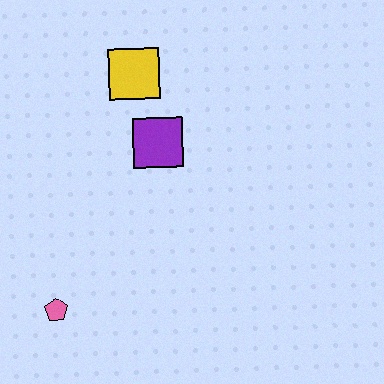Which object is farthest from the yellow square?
The pink pentagon is farthest from the yellow square.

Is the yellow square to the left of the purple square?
Yes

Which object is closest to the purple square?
The yellow square is closest to the purple square.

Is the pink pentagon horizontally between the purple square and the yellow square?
No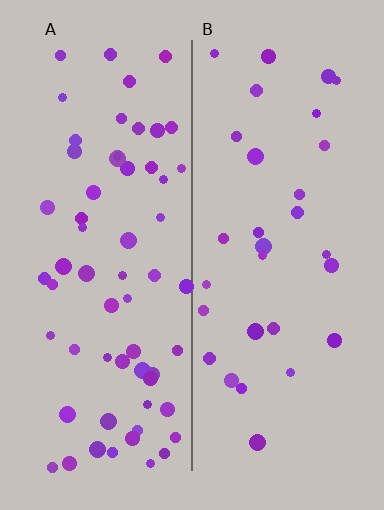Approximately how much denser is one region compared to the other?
Approximately 2.0× — region A over region B.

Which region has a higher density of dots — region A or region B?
A (the left).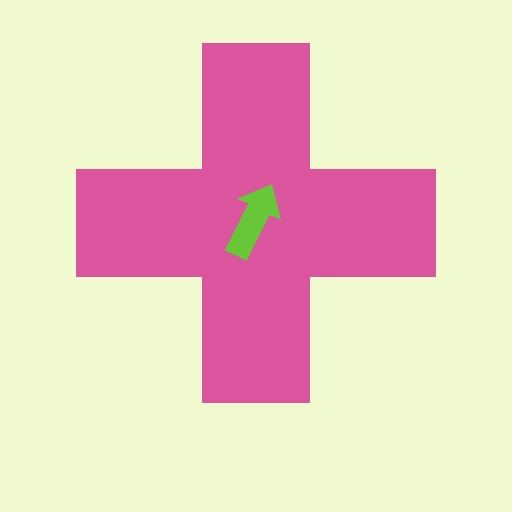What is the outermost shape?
The pink cross.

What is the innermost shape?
The lime arrow.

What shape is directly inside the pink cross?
The lime arrow.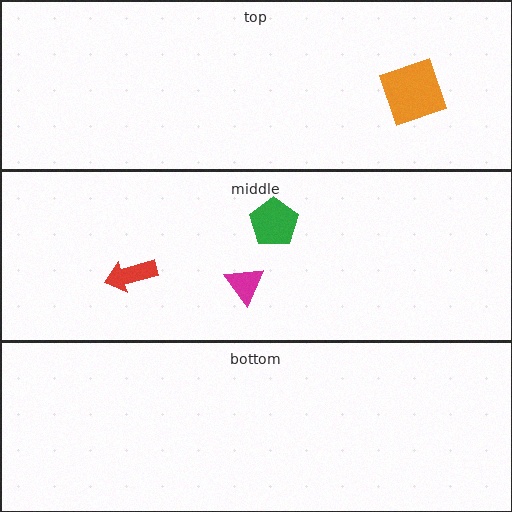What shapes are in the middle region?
The green pentagon, the magenta triangle, the red arrow.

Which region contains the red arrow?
The middle region.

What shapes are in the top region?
The orange square.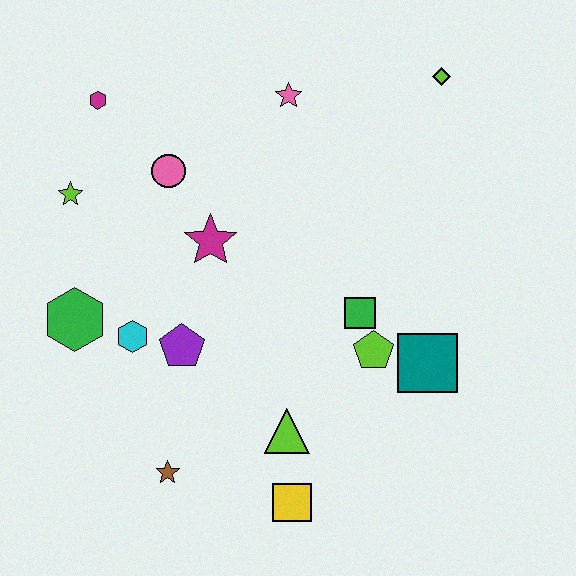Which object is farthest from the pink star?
The yellow square is farthest from the pink star.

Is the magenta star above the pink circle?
No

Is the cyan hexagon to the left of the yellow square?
Yes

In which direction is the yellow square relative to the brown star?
The yellow square is to the right of the brown star.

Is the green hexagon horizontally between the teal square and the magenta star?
No